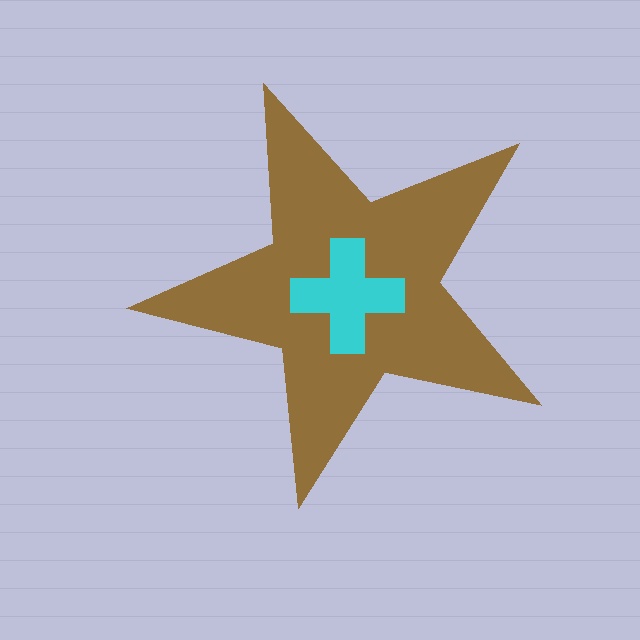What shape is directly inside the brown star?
The cyan cross.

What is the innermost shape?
The cyan cross.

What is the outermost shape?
The brown star.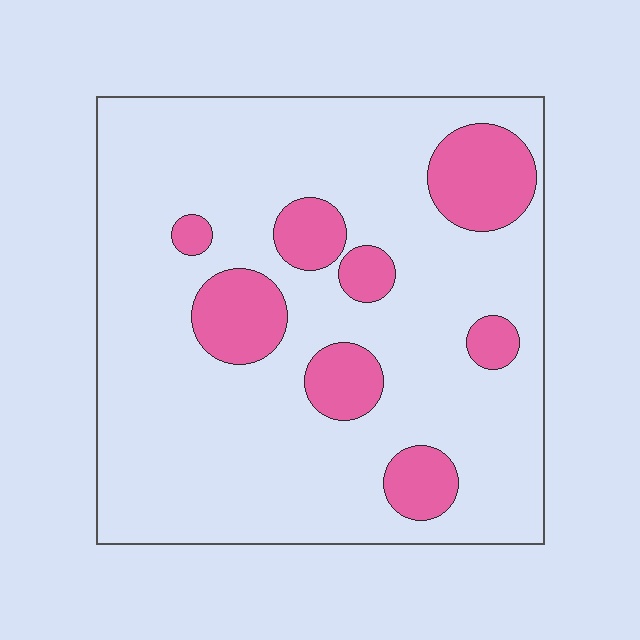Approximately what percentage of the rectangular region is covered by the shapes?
Approximately 20%.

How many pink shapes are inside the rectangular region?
8.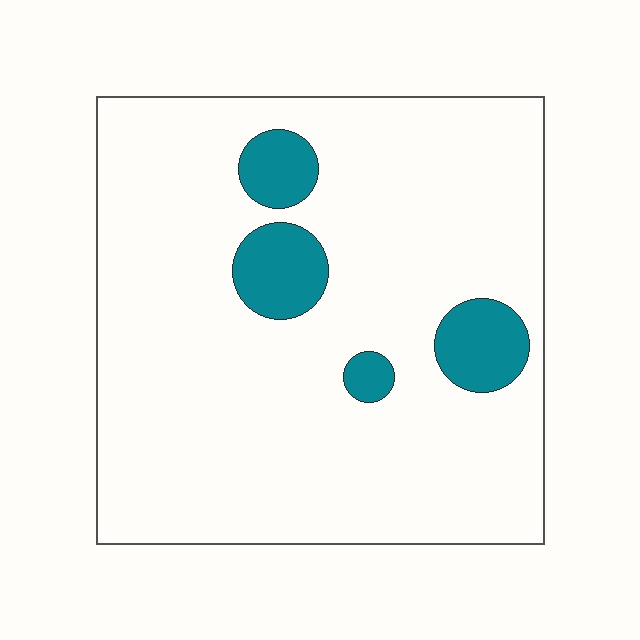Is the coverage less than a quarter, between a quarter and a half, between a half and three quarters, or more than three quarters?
Less than a quarter.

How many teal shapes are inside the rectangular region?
4.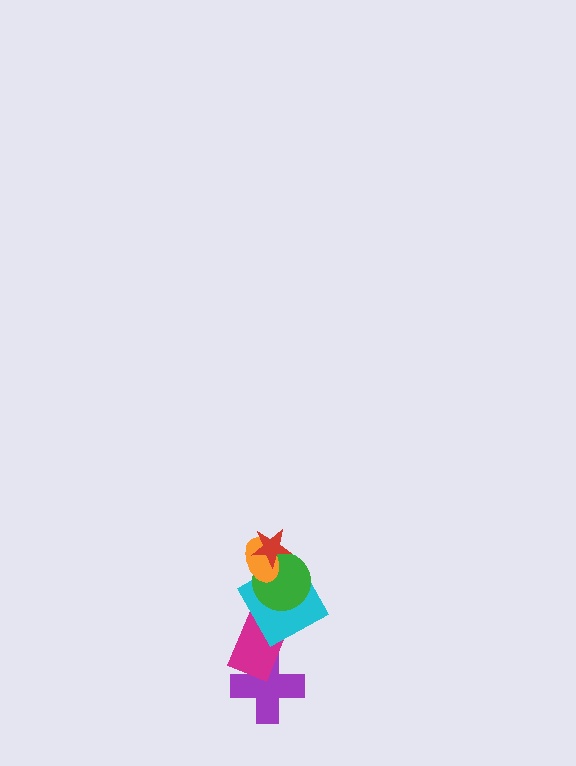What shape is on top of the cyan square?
The green circle is on top of the cyan square.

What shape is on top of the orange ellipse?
The red star is on top of the orange ellipse.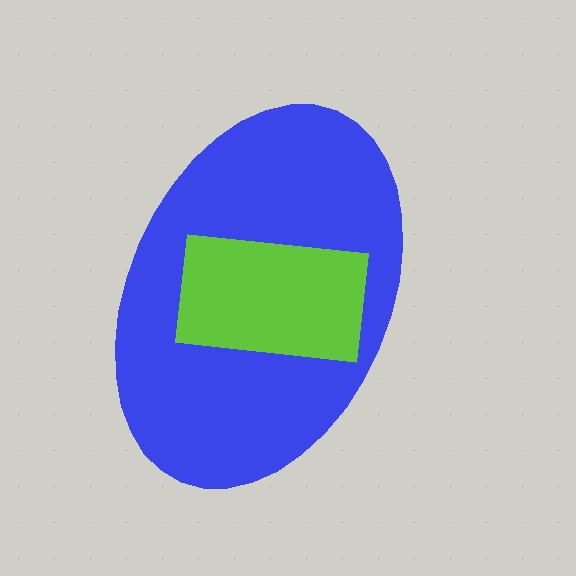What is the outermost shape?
The blue ellipse.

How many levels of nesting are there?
2.